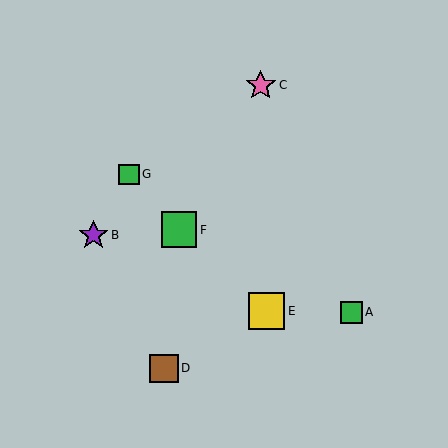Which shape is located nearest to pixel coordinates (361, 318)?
The green square (labeled A) at (351, 312) is nearest to that location.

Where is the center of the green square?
The center of the green square is at (179, 230).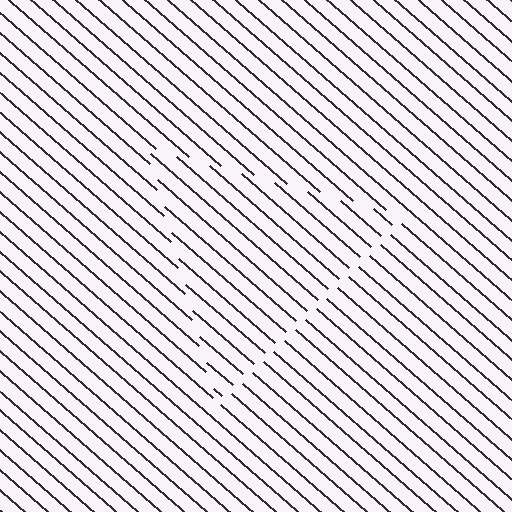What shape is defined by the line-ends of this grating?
An illusory triangle. The interior of the shape contains the same grating, shifted by half a period — the contour is defined by the phase discontinuity where line-ends from the inner and outer gratings abut.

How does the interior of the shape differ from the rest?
The interior of the shape contains the same grating, shifted by half a period — the contour is defined by the phase discontinuity where line-ends from the inner and outer gratings abut.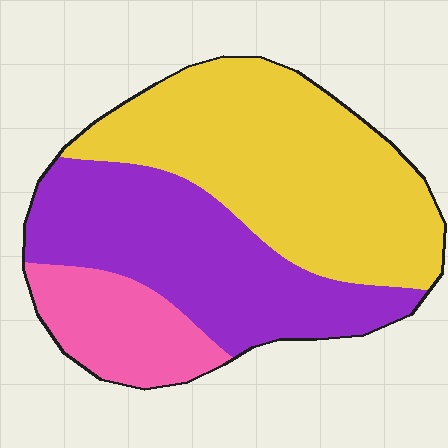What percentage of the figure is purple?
Purple takes up about three eighths (3/8) of the figure.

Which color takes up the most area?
Yellow, at roughly 45%.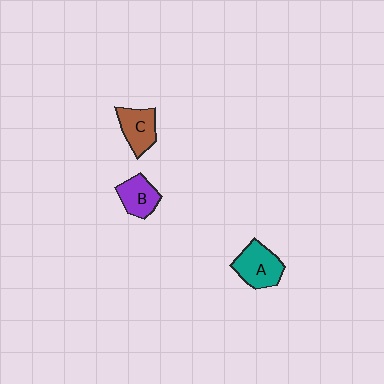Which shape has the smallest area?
Shape B (purple).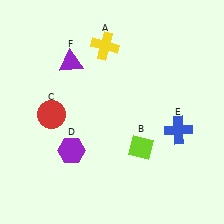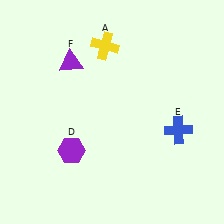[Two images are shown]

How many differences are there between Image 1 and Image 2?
There are 2 differences between the two images.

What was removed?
The red circle (C), the lime diamond (B) were removed in Image 2.